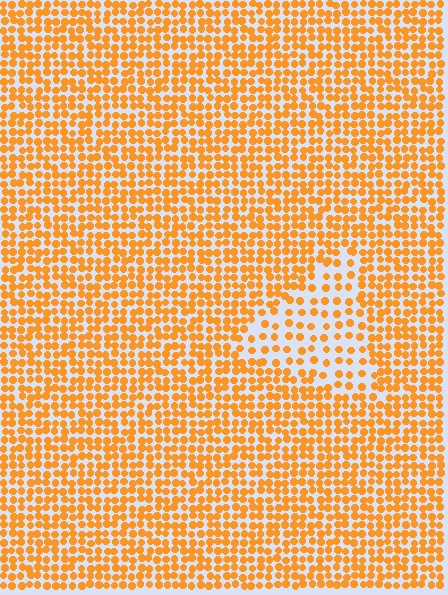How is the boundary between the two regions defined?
The boundary is defined by a change in element density (approximately 2.1x ratio). All elements are the same color, size, and shape.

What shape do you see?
I see a triangle.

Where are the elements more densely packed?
The elements are more densely packed outside the triangle boundary.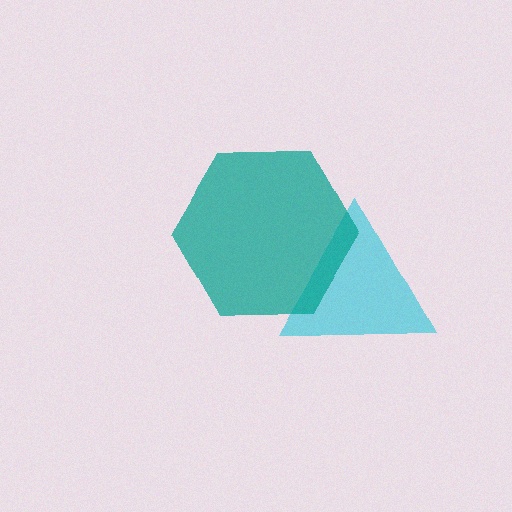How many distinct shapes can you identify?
There are 2 distinct shapes: a cyan triangle, a teal hexagon.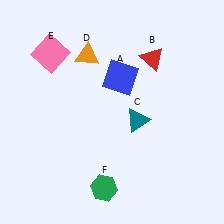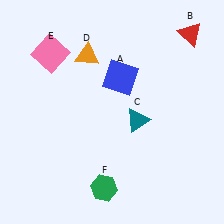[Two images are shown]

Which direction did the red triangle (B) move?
The red triangle (B) moved right.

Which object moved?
The red triangle (B) moved right.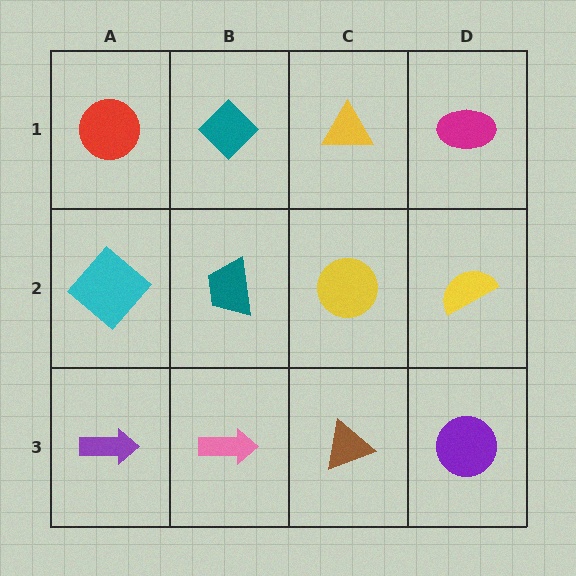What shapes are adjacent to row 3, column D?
A yellow semicircle (row 2, column D), a brown triangle (row 3, column C).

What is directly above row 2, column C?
A yellow triangle.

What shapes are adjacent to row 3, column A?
A cyan diamond (row 2, column A), a pink arrow (row 3, column B).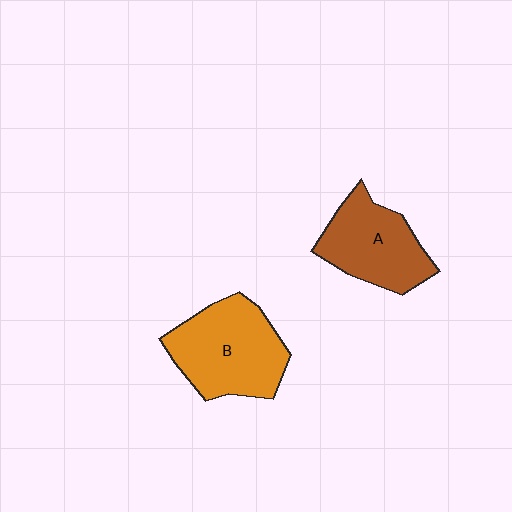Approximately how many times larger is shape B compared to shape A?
Approximately 1.2 times.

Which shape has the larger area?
Shape B (orange).